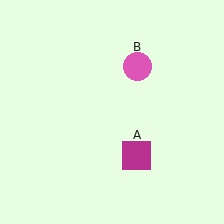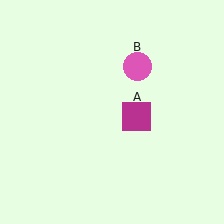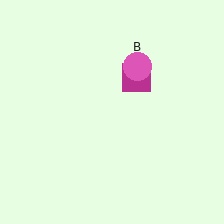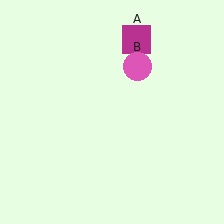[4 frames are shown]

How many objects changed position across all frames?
1 object changed position: magenta square (object A).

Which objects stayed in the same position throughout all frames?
Pink circle (object B) remained stationary.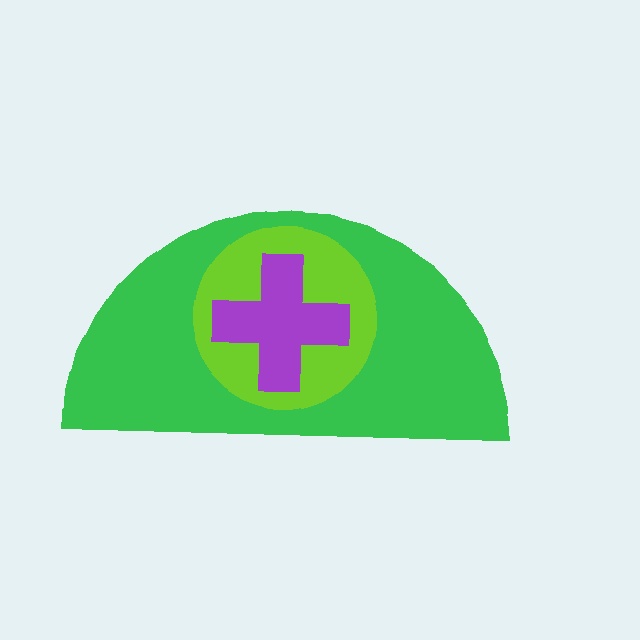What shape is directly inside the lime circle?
The purple cross.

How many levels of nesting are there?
3.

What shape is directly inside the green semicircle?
The lime circle.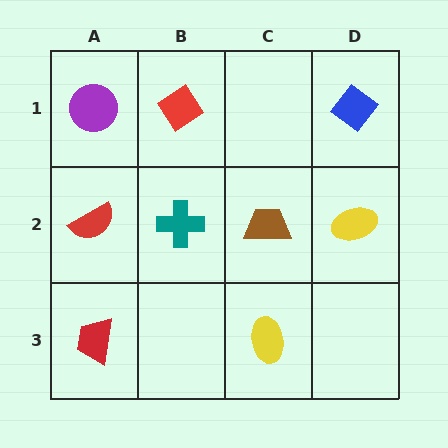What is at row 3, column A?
A red trapezoid.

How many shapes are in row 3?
2 shapes.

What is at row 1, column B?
A red diamond.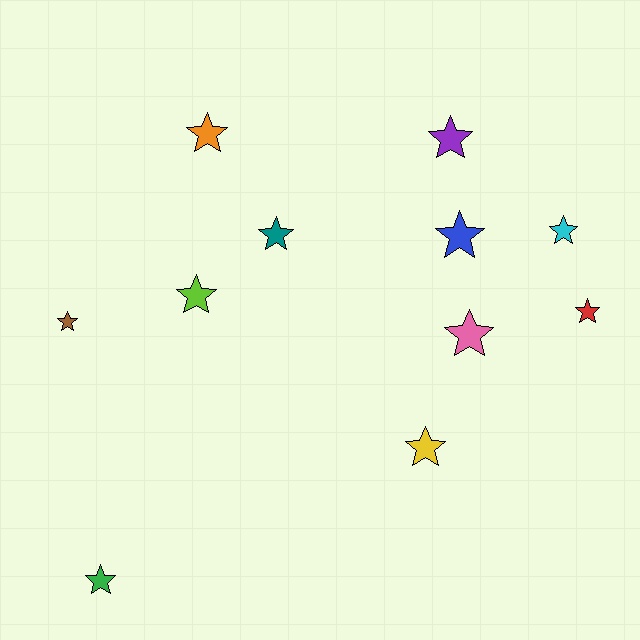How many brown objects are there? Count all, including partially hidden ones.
There is 1 brown object.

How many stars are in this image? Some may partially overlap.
There are 11 stars.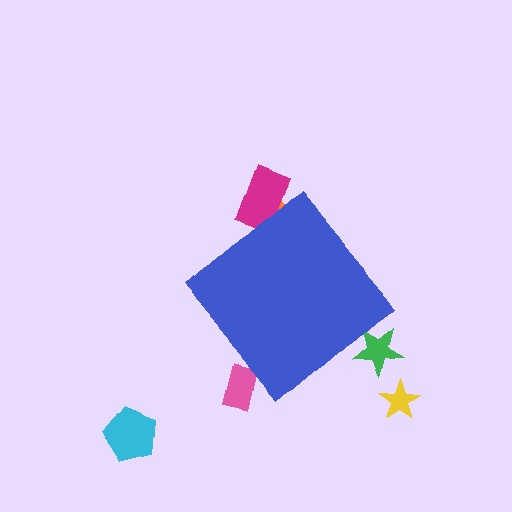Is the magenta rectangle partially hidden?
Yes, the magenta rectangle is partially hidden behind the blue diamond.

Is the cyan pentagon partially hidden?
No, the cyan pentagon is fully visible.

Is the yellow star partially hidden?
No, the yellow star is fully visible.